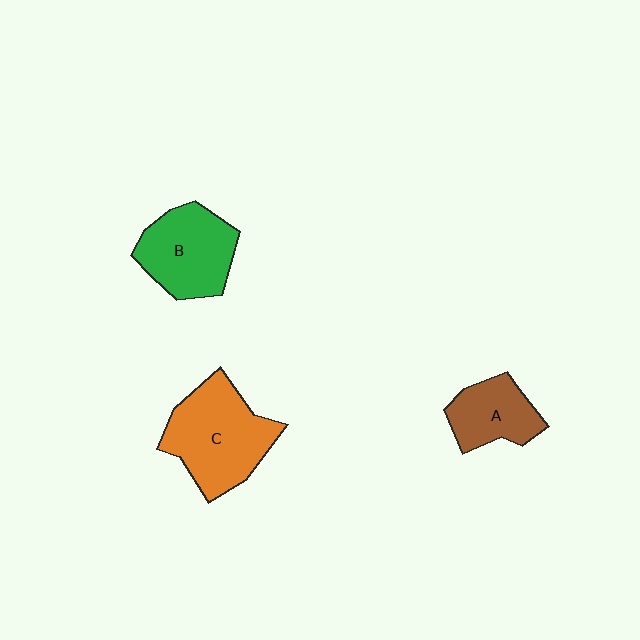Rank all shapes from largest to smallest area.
From largest to smallest: C (orange), B (green), A (brown).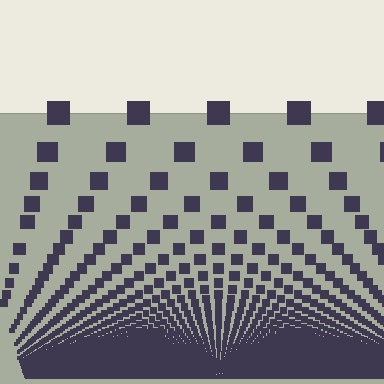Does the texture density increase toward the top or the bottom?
Density increases toward the bottom.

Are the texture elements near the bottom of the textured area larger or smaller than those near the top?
Smaller. The gradient is inverted — elements near the bottom are smaller and denser.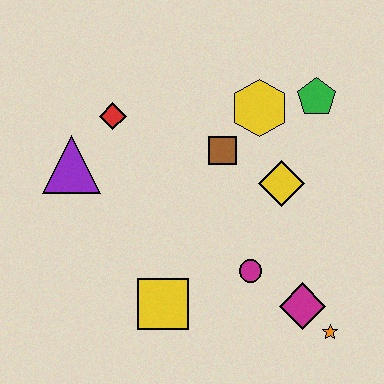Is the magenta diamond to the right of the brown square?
Yes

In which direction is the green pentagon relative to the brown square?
The green pentagon is to the right of the brown square.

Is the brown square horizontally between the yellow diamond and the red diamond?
Yes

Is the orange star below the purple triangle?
Yes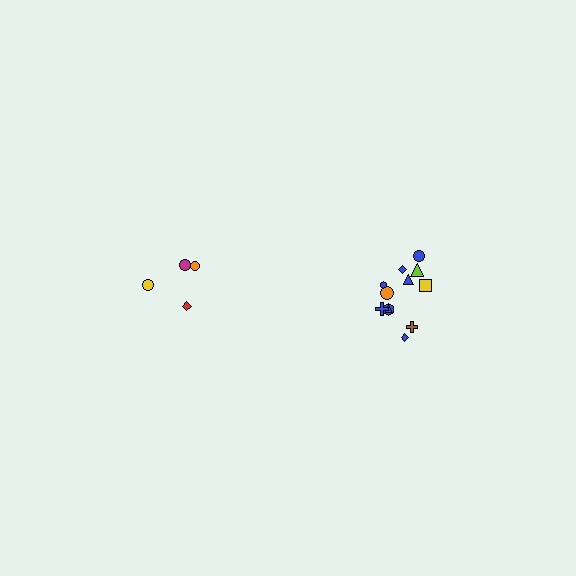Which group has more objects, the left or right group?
The right group.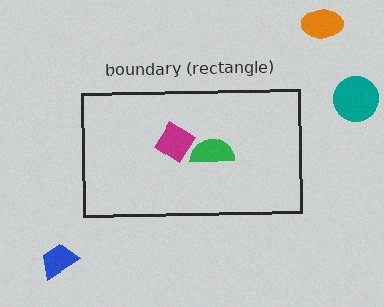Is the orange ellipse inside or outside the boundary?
Outside.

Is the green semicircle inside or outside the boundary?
Inside.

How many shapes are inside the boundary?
2 inside, 3 outside.